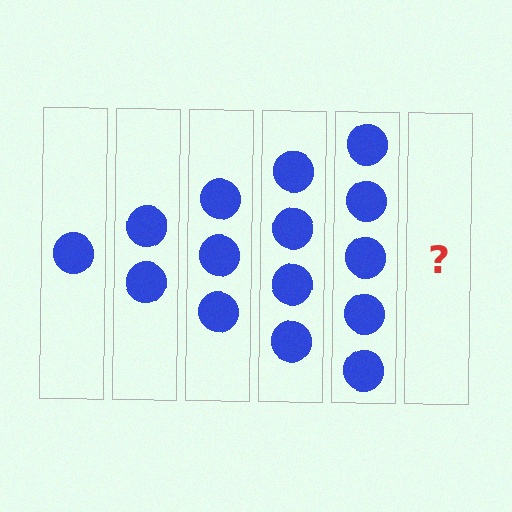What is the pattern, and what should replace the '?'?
The pattern is that each step adds one more circle. The '?' should be 6 circles.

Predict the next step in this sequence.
The next step is 6 circles.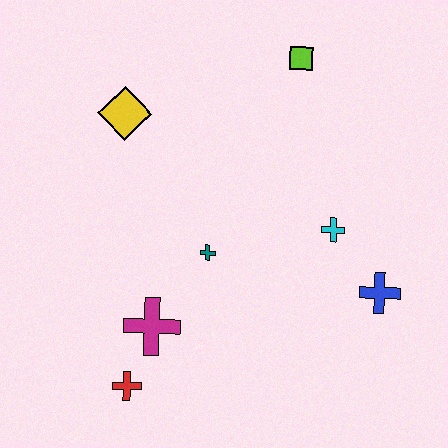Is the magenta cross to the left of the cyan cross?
Yes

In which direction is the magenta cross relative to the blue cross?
The magenta cross is to the left of the blue cross.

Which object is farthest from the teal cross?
The lime square is farthest from the teal cross.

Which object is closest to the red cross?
The magenta cross is closest to the red cross.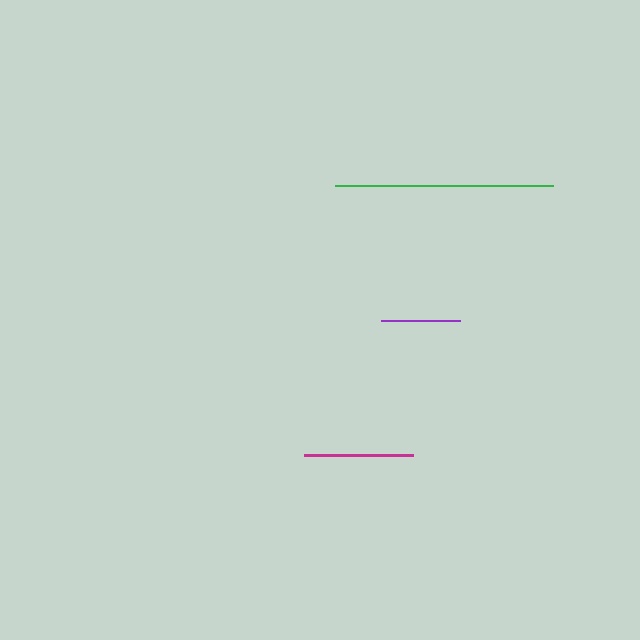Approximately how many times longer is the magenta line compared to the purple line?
The magenta line is approximately 1.4 times the length of the purple line.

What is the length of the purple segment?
The purple segment is approximately 80 pixels long.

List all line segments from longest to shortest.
From longest to shortest: green, magenta, purple.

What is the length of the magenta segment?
The magenta segment is approximately 109 pixels long.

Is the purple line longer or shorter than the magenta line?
The magenta line is longer than the purple line.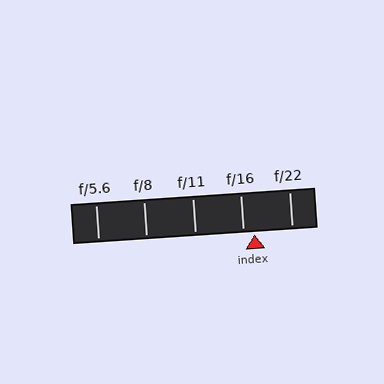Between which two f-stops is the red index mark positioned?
The index mark is between f/16 and f/22.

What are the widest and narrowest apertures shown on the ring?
The widest aperture shown is f/5.6 and the narrowest is f/22.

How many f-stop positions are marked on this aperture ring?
There are 5 f-stop positions marked.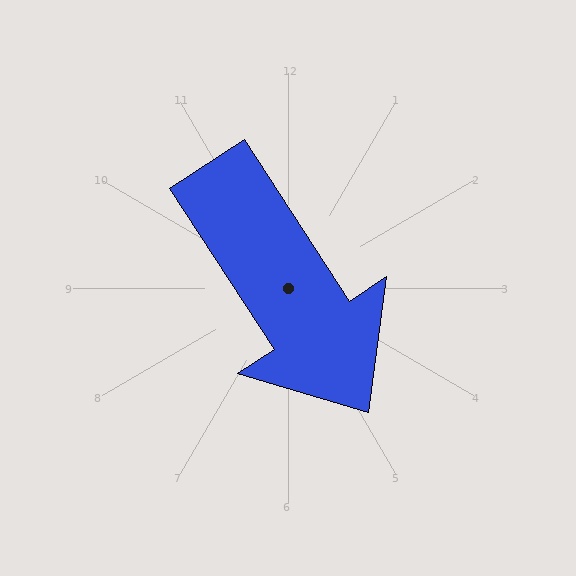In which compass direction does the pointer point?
Southeast.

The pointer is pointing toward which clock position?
Roughly 5 o'clock.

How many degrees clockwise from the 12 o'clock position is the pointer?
Approximately 147 degrees.